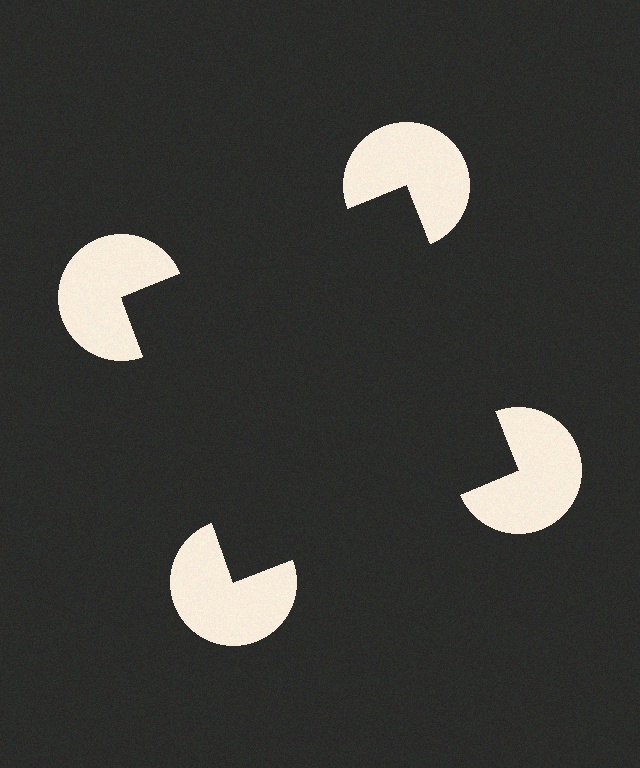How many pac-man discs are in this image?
There are 4 — one at each vertex of the illusory square.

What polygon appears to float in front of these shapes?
An illusory square — its edges are inferred from the aligned wedge cuts in the pac-man discs, not physically drawn.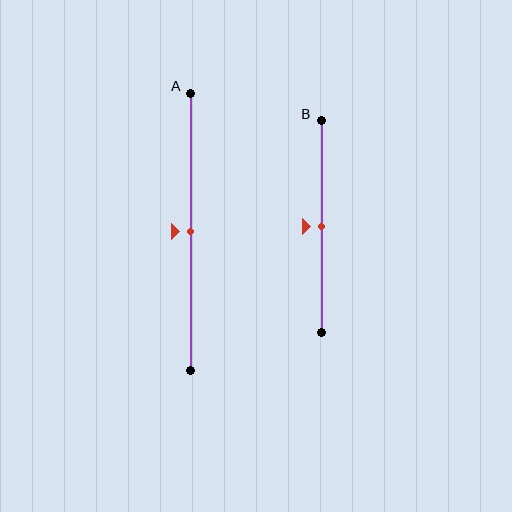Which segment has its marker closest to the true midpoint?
Segment A has its marker closest to the true midpoint.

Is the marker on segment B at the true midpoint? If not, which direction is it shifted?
Yes, the marker on segment B is at the true midpoint.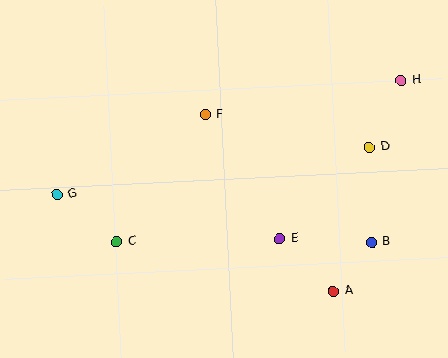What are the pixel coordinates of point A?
Point A is at (333, 291).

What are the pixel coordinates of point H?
Point H is at (401, 80).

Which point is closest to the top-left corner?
Point G is closest to the top-left corner.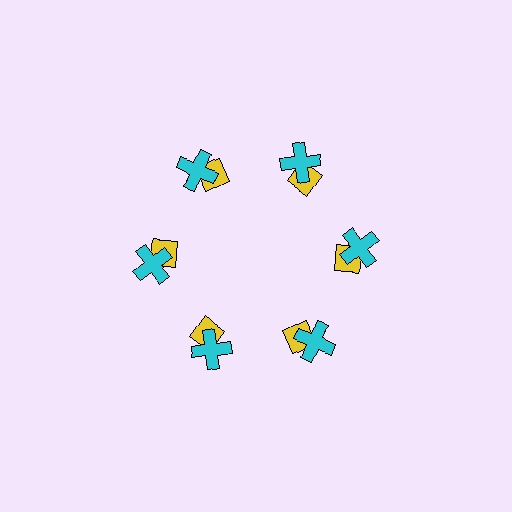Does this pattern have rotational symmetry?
Yes, this pattern has 6-fold rotational symmetry. It looks the same after rotating 60 degrees around the center.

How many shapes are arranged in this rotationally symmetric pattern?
There are 12 shapes, arranged in 6 groups of 2.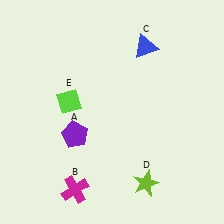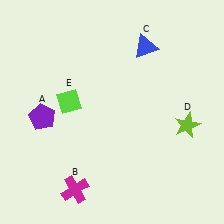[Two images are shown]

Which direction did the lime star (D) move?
The lime star (D) moved up.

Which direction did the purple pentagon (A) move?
The purple pentagon (A) moved left.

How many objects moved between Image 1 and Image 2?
2 objects moved between the two images.